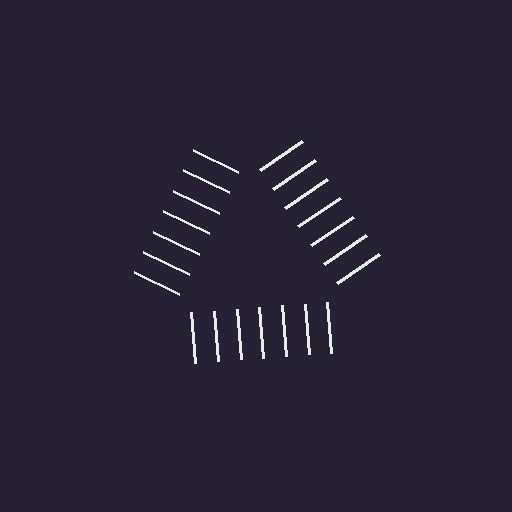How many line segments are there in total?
21 — 7 along each of the 3 edges.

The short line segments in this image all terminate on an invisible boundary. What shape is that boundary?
An illusory triangle — the line segments terminate on its edges but no continuous stroke is drawn.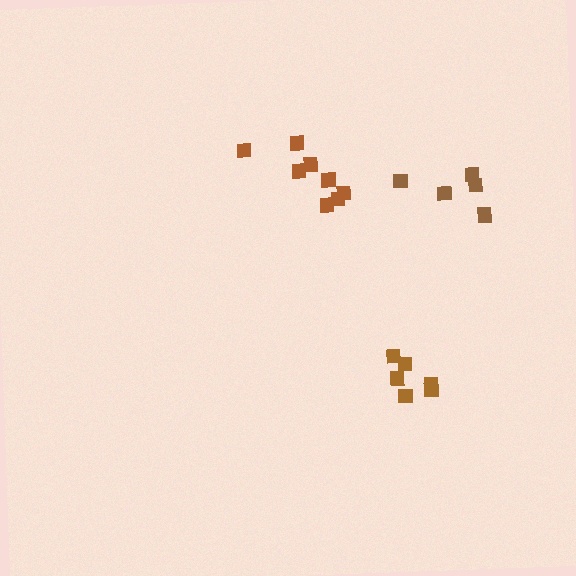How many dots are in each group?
Group 1: 6 dots, Group 2: 8 dots, Group 3: 6 dots (20 total).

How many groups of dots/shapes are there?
There are 3 groups.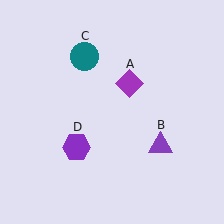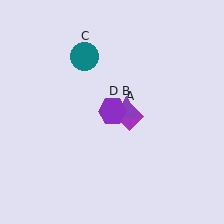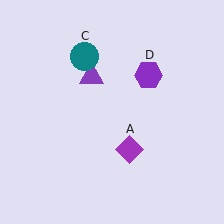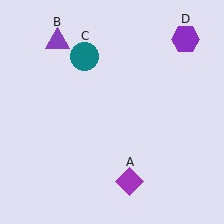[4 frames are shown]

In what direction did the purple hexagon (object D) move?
The purple hexagon (object D) moved up and to the right.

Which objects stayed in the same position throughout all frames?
Teal circle (object C) remained stationary.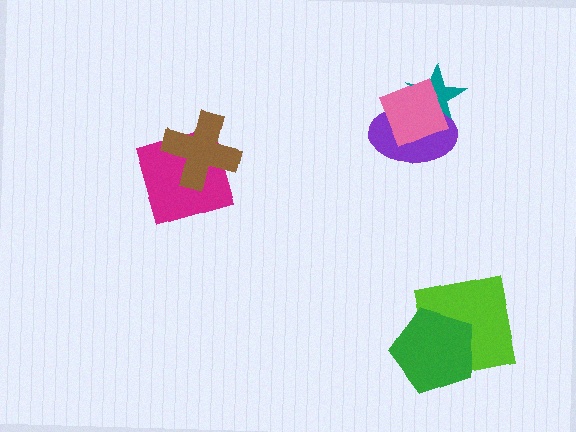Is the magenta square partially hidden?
Yes, it is partially covered by another shape.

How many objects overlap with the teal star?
2 objects overlap with the teal star.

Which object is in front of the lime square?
The green pentagon is in front of the lime square.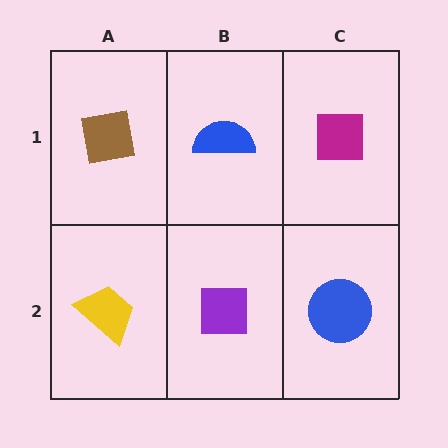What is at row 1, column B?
A blue semicircle.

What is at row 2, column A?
A yellow trapezoid.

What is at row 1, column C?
A magenta square.